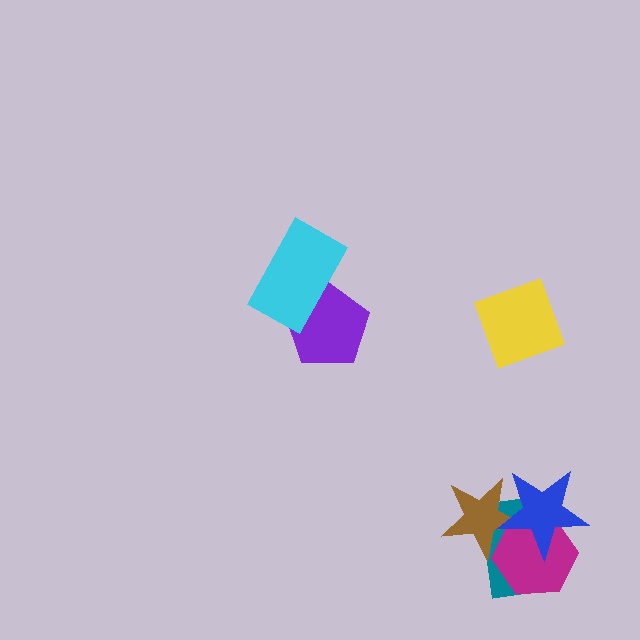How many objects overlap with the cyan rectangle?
1 object overlaps with the cyan rectangle.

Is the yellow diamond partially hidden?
No, no other shape covers it.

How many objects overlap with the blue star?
3 objects overlap with the blue star.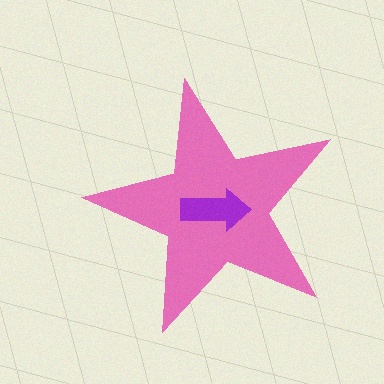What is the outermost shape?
The pink star.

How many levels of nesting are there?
2.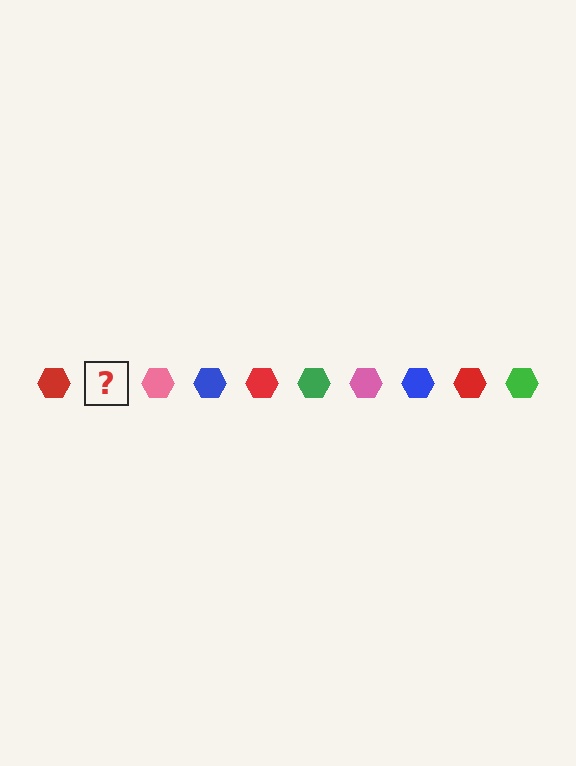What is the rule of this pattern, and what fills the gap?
The rule is that the pattern cycles through red, green, pink, blue hexagons. The gap should be filled with a green hexagon.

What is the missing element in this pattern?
The missing element is a green hexagon.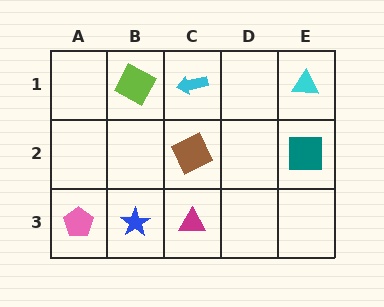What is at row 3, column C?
A magenta triangle.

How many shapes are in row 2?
2 shapes.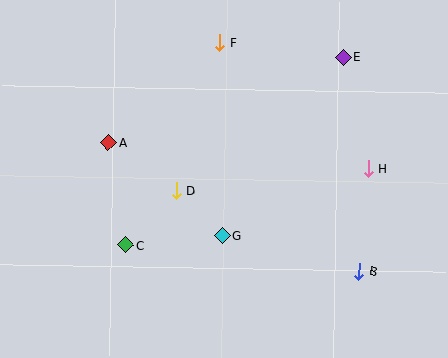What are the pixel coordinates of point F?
Point F is at (220, 42).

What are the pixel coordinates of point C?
Point C is at (126, 245).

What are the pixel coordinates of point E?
Point E is at (343, 57).